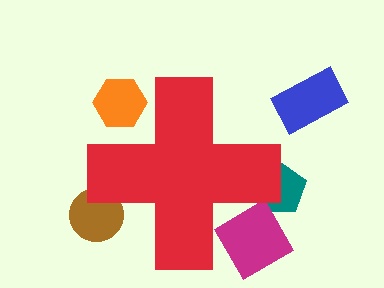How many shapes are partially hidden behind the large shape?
4 shapes are partially hidden.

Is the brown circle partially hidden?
Yes, the brown circle is partially hidden behind the red cross.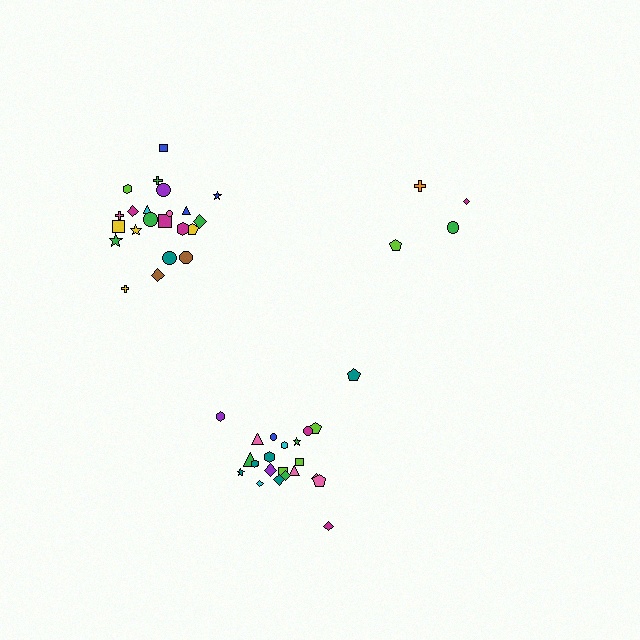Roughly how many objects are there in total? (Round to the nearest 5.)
Roughly 50 objects in total.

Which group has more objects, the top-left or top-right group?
The top-left group.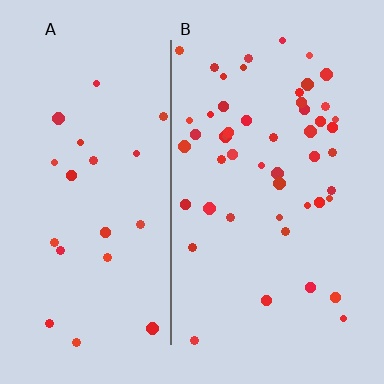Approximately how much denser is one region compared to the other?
Approximately 2.3× — region B over region A.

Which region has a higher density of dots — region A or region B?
B (the right).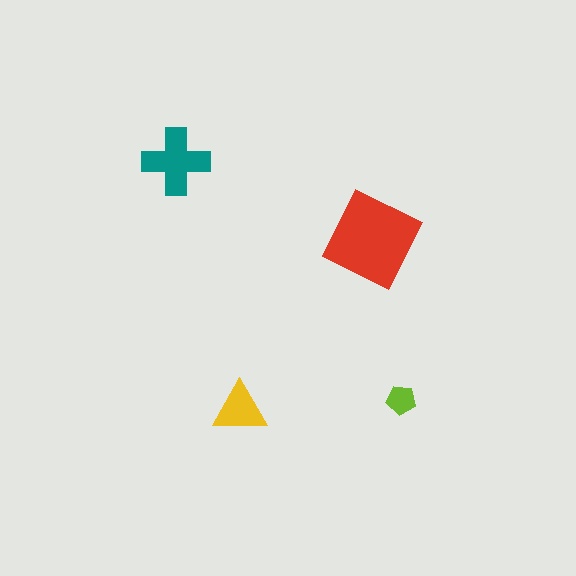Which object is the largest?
The red diamond.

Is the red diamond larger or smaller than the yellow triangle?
Larger.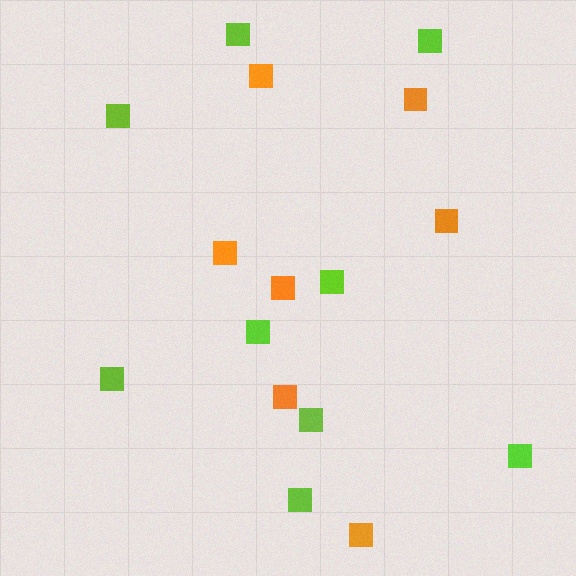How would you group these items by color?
There are 2 groups: one group of lime squares (9) and one group of orange squares (7).